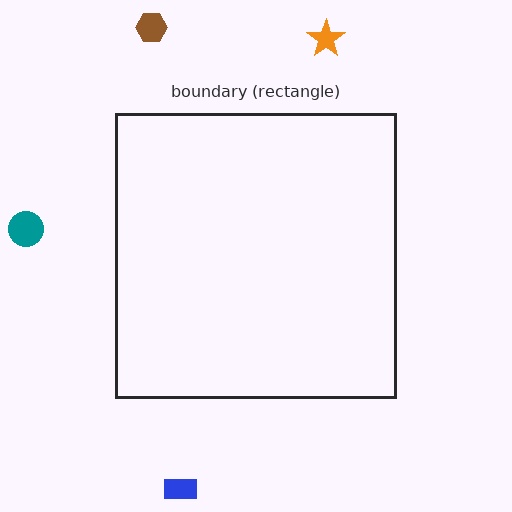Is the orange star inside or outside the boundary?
Outside.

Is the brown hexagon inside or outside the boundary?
Outside.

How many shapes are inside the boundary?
0 inside, 4 outside.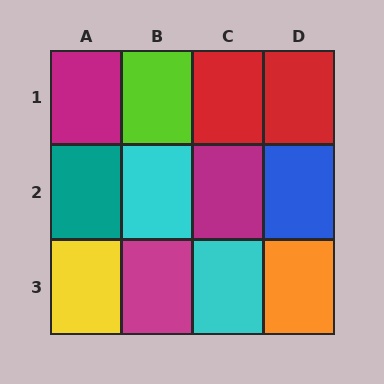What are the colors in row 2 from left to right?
Teal, cyan, magenta, blue.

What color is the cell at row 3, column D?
Orange.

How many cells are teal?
1 cell is teal.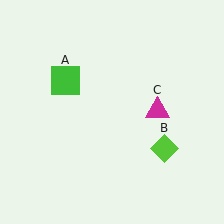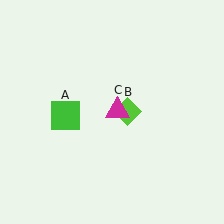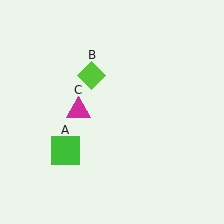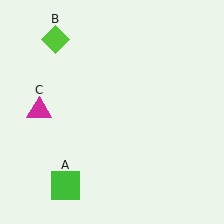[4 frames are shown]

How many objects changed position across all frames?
3 objects changed position: green square (object A), lime diamond (object B), magenta triangle (object C).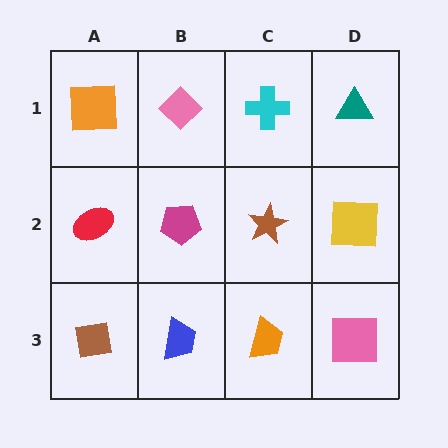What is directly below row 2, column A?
A brown square.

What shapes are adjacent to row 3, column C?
A brown star (row 2, column C), a blue trapezoid (row 3, column B), a pink square (row 3, column D).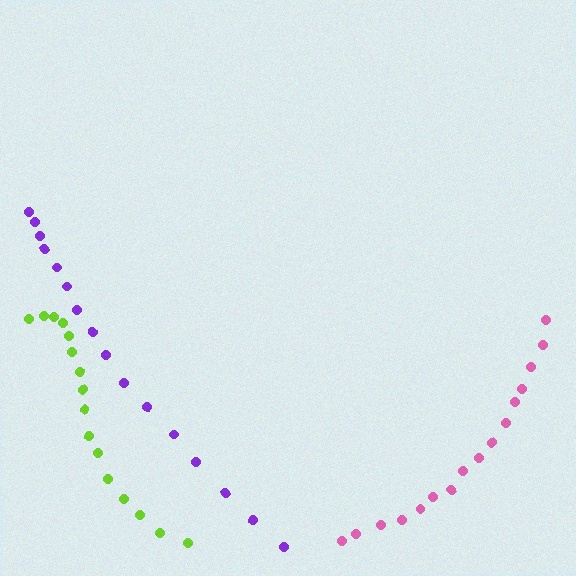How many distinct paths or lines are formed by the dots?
There are 3 distinct paths.